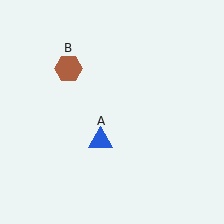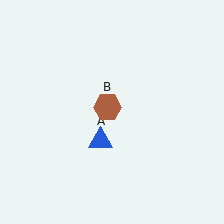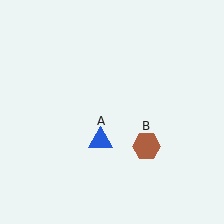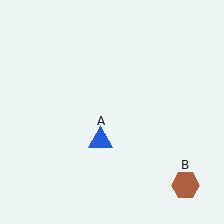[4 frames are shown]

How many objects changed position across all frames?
1 object changed position: brown hexagon (object B).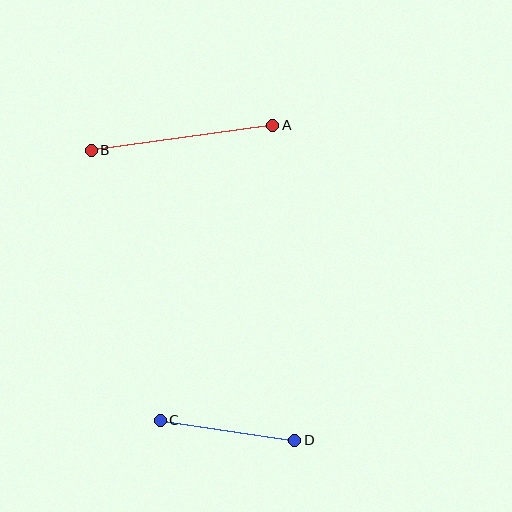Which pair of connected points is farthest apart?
Points A and B are farthest apart.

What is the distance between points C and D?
The distance is approximately 136 pixels.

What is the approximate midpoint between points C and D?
The midpoint is at approximately (227, 430) pixels.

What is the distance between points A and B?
The distance is approximately 183 pixels.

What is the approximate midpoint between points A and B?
The midpoint is at approximately (182, 138) pixels.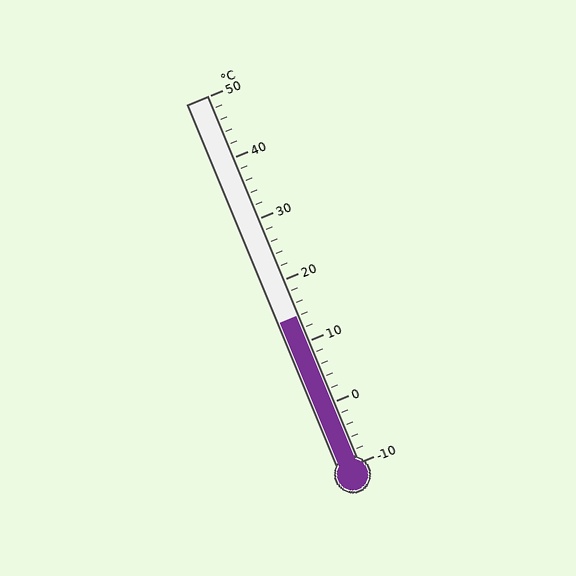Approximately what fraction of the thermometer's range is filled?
The thermometer is filled to approximately 40% of its range.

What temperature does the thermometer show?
The thermometer shows approximately 14°C.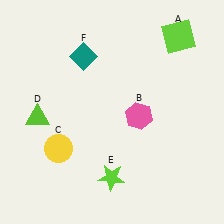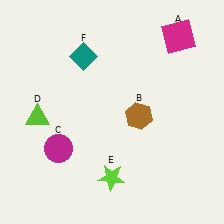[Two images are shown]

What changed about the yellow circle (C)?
In Image 1, C is yellow. In Image 2, it changed to magenta.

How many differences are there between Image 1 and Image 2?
There are 3 differences between the two images.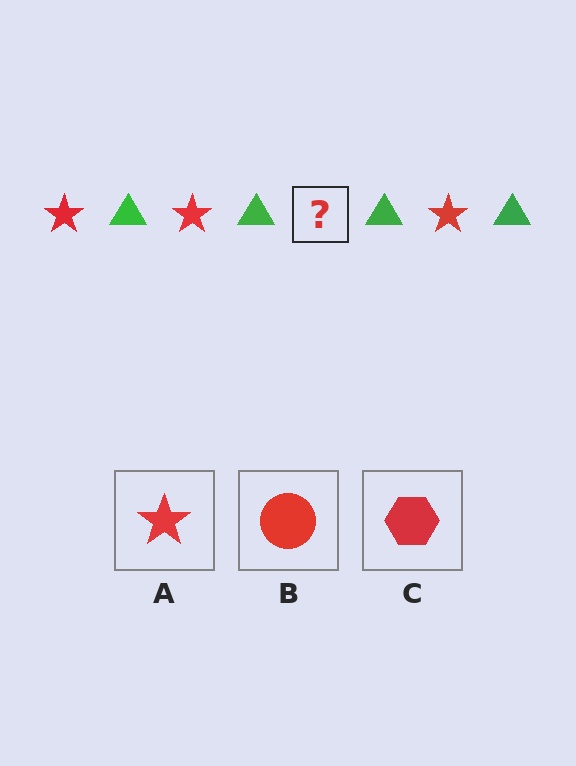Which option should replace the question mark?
Option A.